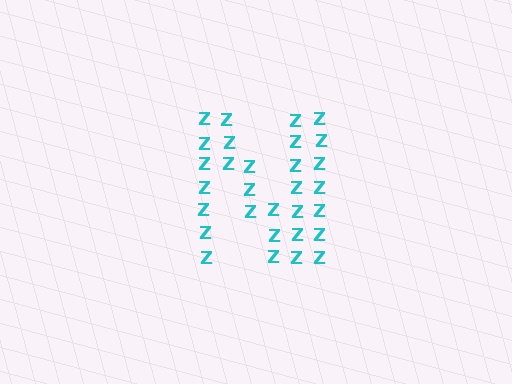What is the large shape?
The large shape is the letter N.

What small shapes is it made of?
It is made of small letter Z's.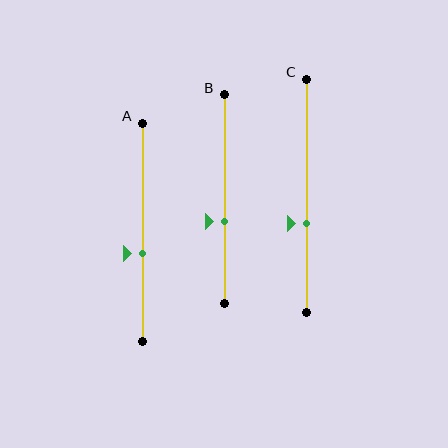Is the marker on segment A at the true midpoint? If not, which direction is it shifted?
No, the marker on segment A is shifted downward by about 10% of the segment length.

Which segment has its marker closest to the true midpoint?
Segment A has its marker closest to the true midpoint.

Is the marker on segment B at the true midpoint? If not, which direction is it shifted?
No, the marker on segment B is shifted downward by about 11% of the segment length.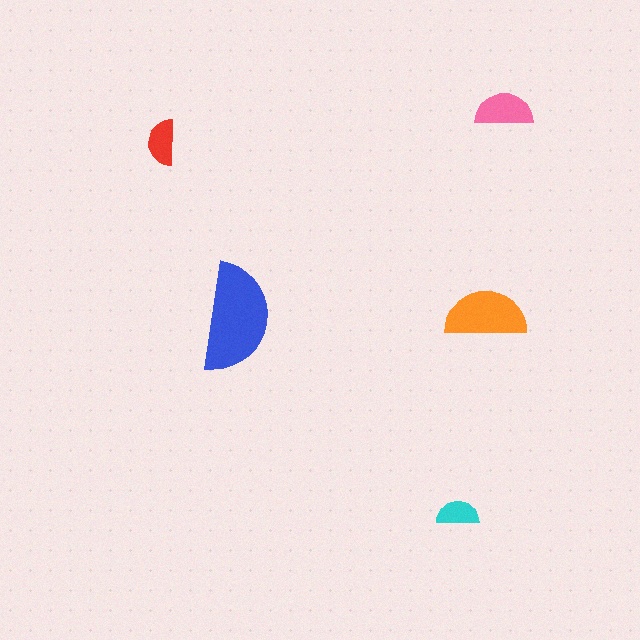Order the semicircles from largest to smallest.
the blue one, the orange one, the pink one, the red one, the cyan one.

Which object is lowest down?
The cyan semicircle is bottommost.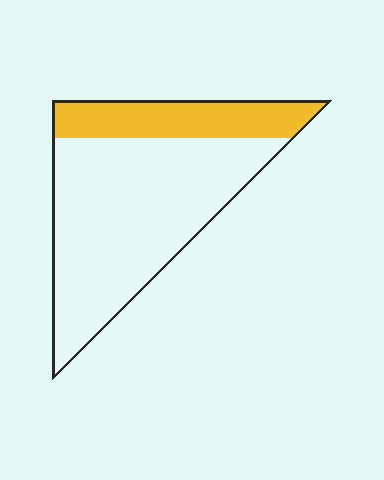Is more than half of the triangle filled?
No.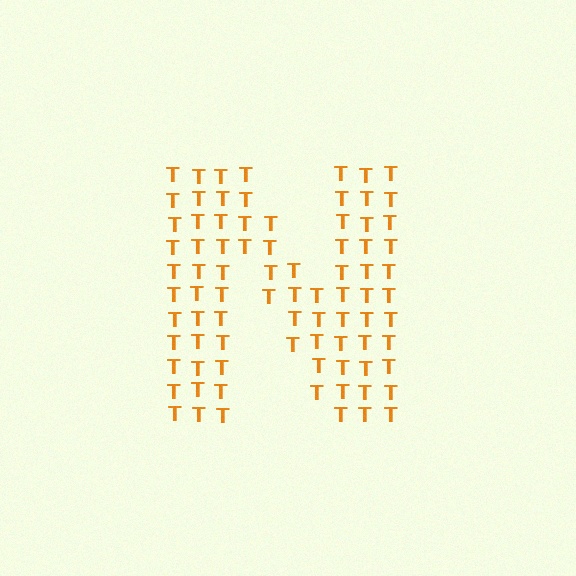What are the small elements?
The small elements are letter T's.